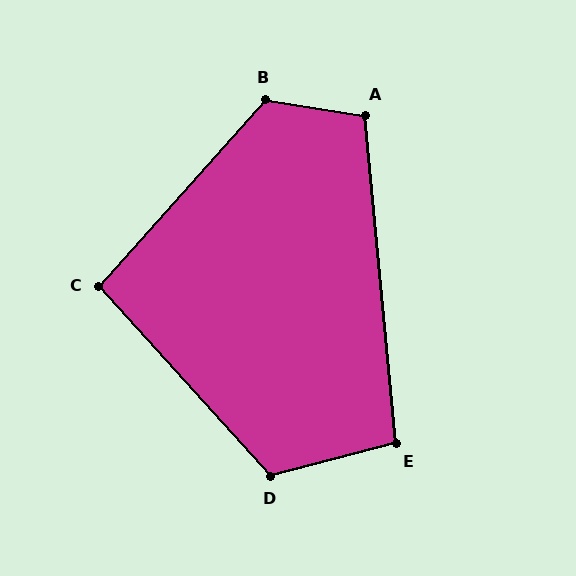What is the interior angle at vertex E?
Approximately 99 degrees (obtuse).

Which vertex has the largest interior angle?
B, at approximately 123 degrees.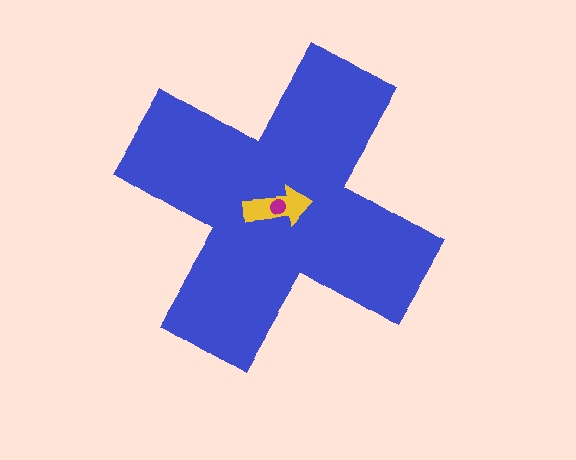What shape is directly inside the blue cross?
The yellow arrow.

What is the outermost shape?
The blue cross.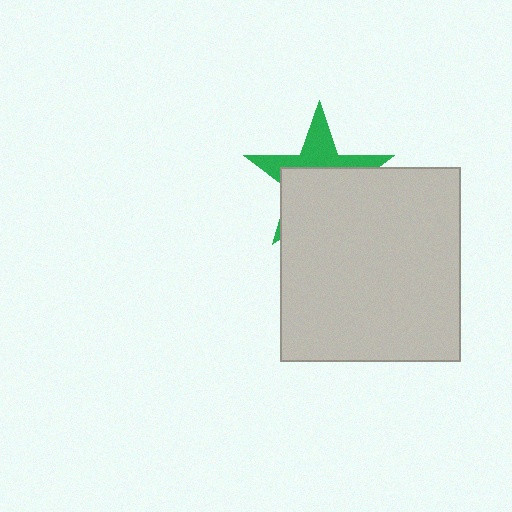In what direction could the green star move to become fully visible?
The green star could move up. That would shift it out from behind the light gray rectangle entirely.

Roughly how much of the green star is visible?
A small part of it is visible (roughly 40%).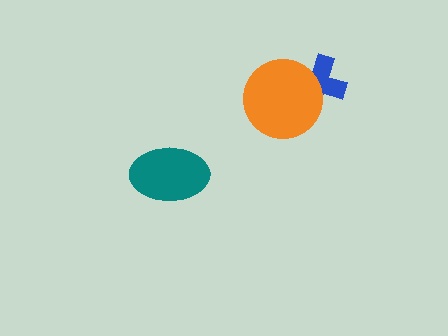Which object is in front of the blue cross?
The orange circle is in front of the blue cross.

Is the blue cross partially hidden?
Yes, it is partially covered by another shape.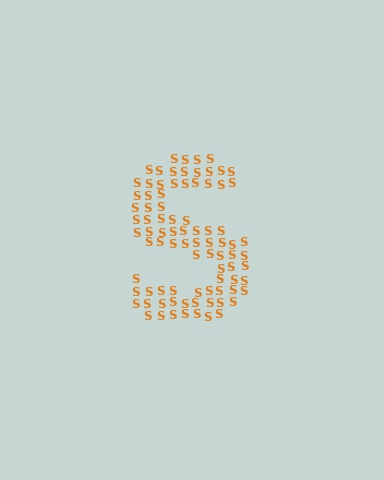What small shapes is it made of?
It is made of small letter S's.